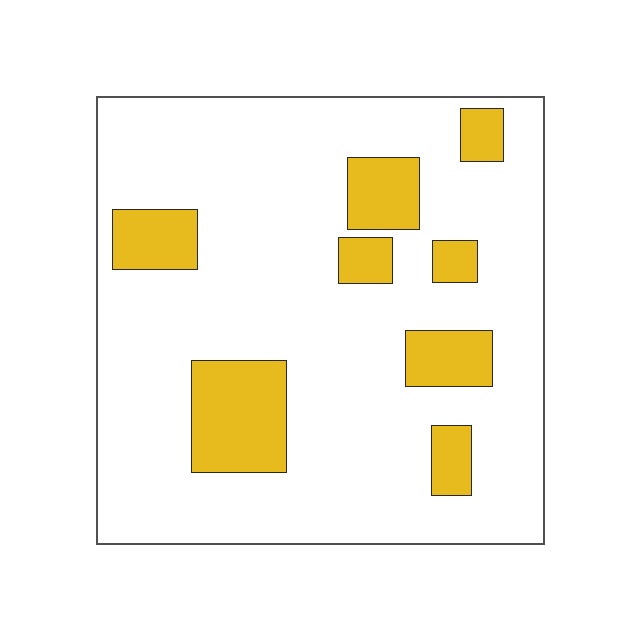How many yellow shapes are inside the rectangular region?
8.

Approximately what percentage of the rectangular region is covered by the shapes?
Approximately 20%.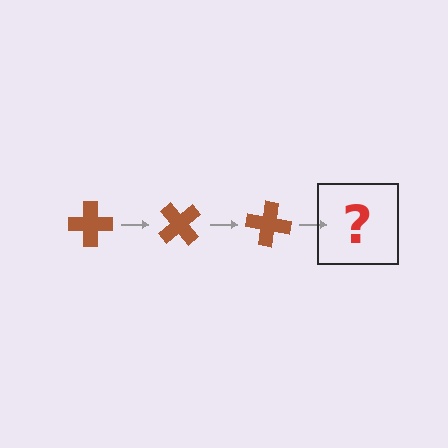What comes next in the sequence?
The next element should be a brown cross rotated 150 degrees.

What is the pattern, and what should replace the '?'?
The pattern is that the cross rotates 50 degrees each step. The '?' should be a brown cross rotated 150 degrees.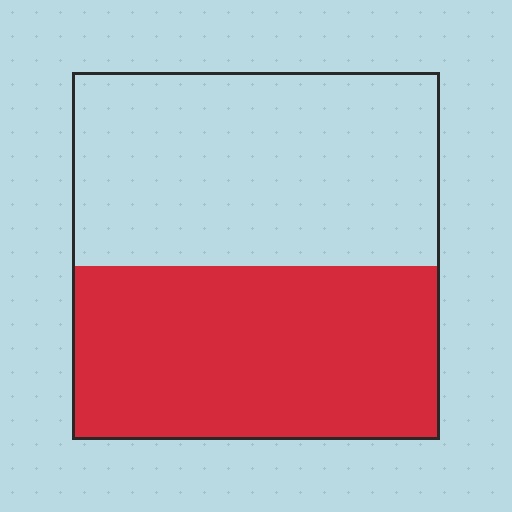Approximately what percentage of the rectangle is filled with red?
Approximately 45%.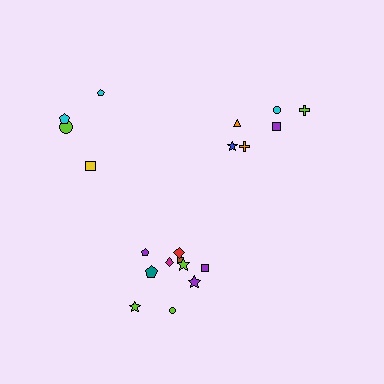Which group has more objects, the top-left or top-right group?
The top-right group.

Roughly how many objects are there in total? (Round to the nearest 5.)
Roughly 20 objects in total.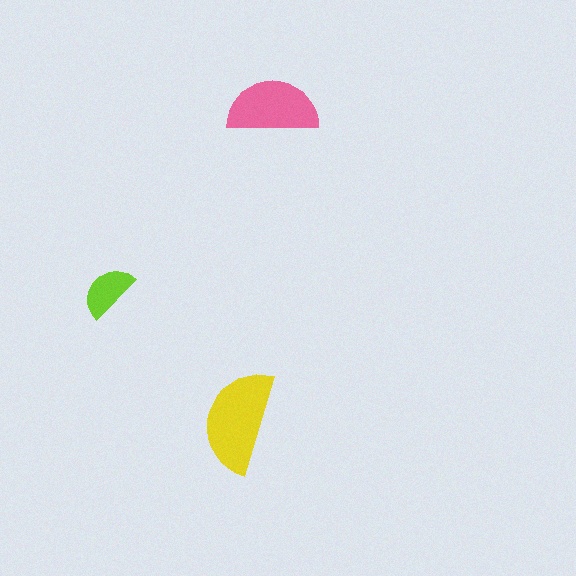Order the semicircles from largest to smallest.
the yellow one, the pink one, the lime one.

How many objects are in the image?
There are 3 objects in the image.